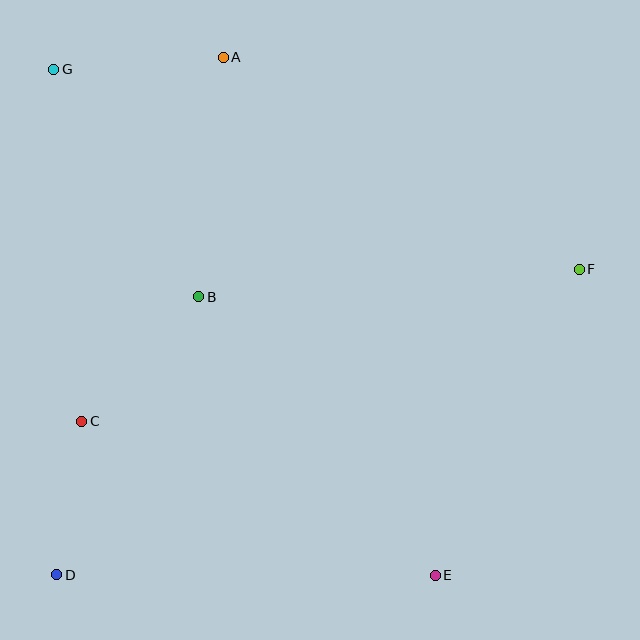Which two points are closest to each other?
Points C and D are closest to each other.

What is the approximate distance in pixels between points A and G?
The distance between A and G is approximately 170 pixels.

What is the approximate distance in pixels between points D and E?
The distance between D and E is approximately 378 pixels.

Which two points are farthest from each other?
Points E and G are farthest from each other.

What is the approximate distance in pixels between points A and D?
The distance between A and D is approximately 544 pixels.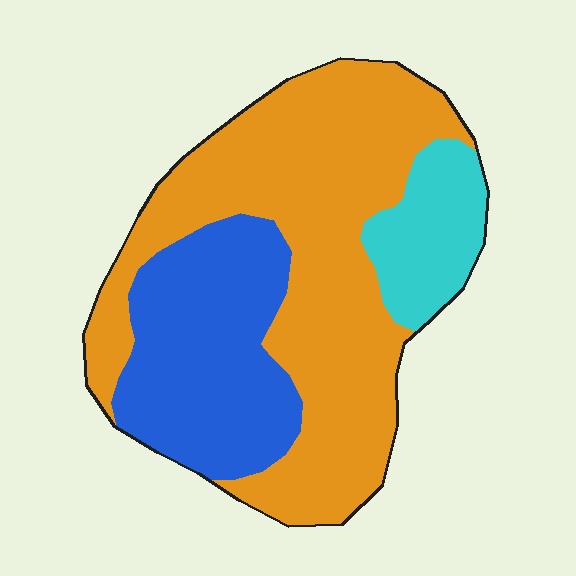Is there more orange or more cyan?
Orange.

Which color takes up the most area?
Orange, at roughly 60%.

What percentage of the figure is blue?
Blue covers roughly 30% of the figure.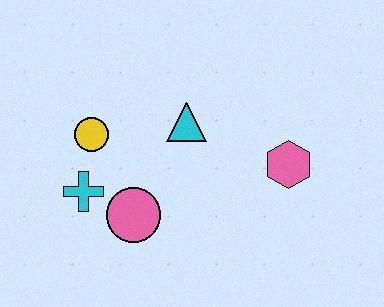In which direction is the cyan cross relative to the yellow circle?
The cyan cross is below the yellow circle.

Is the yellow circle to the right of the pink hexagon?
No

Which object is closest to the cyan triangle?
The yellow circle is closest to the cyan triangle.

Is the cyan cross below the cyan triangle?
Yes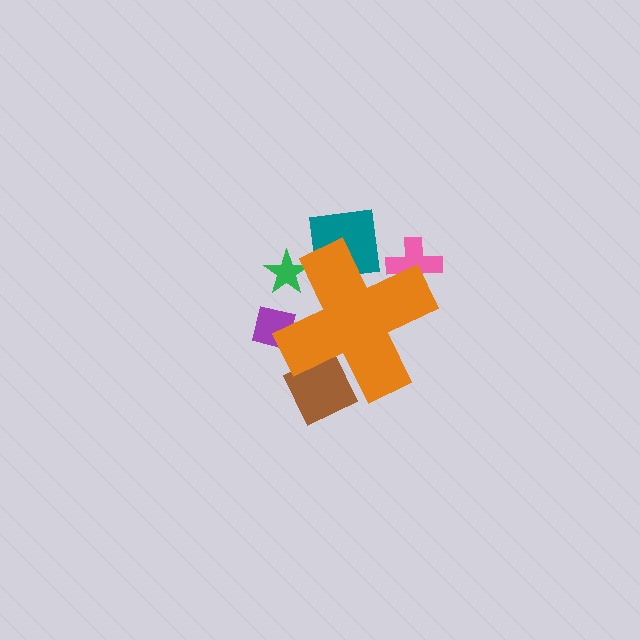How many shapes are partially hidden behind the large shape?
5 shapes are partially hidden.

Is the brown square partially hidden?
Yes, the brown square is partially hidden behind the orange cross.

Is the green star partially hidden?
Yes, the green star is partially hidden behind the orange cross.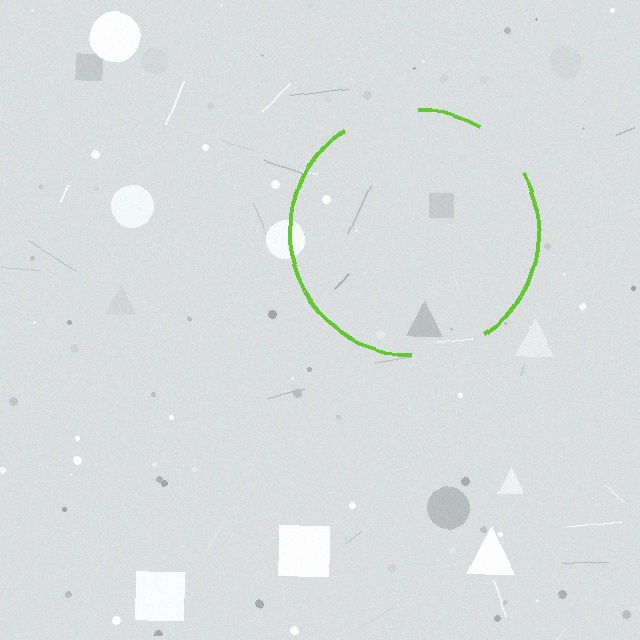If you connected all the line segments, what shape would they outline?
They would outline a circle.